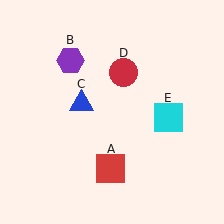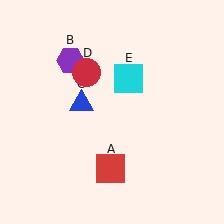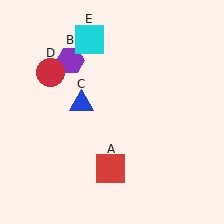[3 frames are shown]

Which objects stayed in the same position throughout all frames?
Red square (object A) and purple hexagon (object B) and blue triangle (object C) remained stationary.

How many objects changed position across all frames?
2 objects changed position: red circle (object D), cyan square (object E).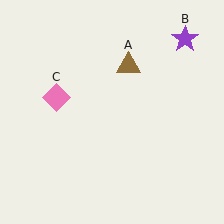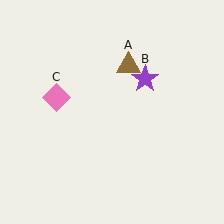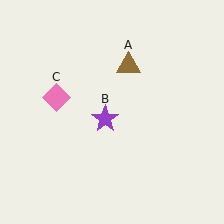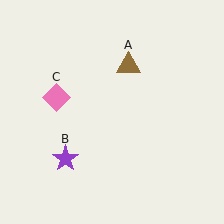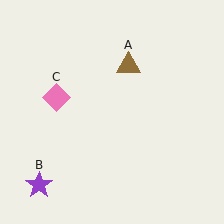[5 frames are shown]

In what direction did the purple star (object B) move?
The purple star (object B) moved down and to the left.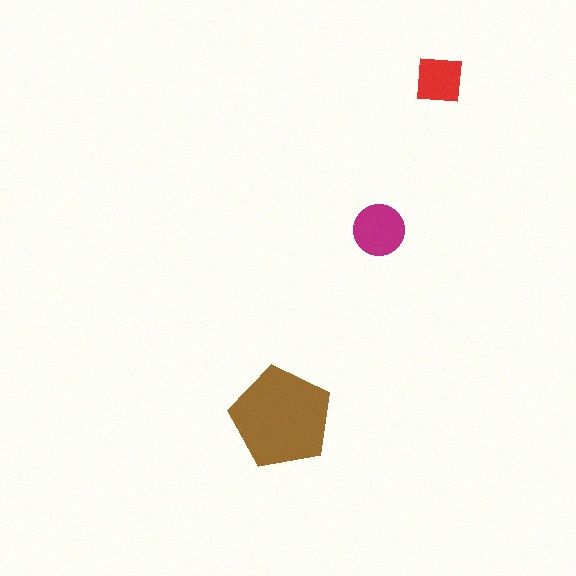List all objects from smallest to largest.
The red square, the magenta circle, the brown pentagon.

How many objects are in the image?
There are 3 objects in the image.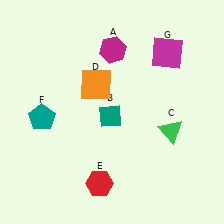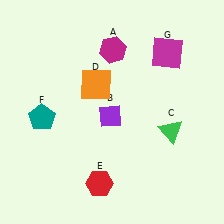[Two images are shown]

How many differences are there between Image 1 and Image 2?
There is 1 difference between the two images.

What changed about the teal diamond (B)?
In Image 1, B is teal. In Image 2, it changed to purple.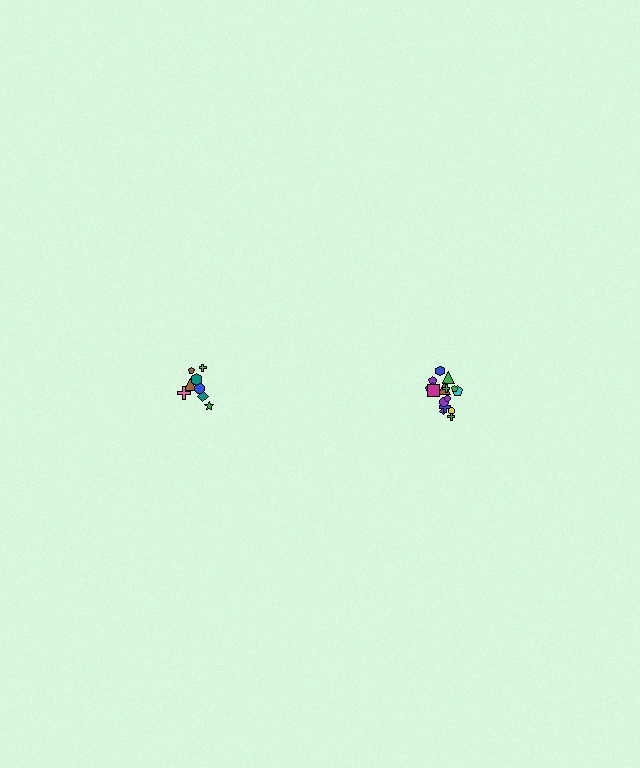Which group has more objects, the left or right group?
The right group.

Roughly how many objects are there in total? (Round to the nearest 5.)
Roughly 25 objects in total.